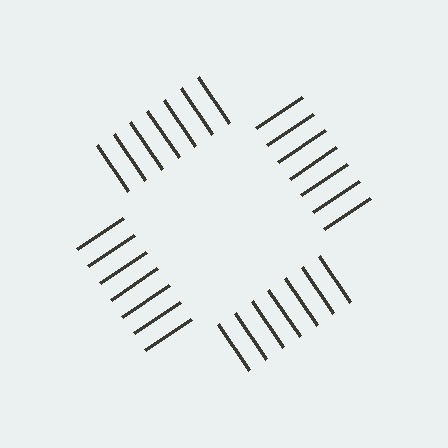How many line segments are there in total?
28 — 7 along each of the 4 edges.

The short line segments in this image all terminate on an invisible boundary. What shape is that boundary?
An illusory square — the line segments terminate on its edges but no continuous stroke is drawn.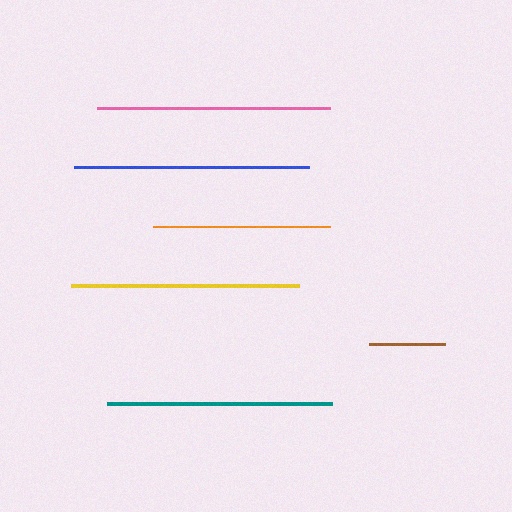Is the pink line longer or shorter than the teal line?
The pink line is longer than the teal line.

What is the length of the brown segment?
The brown segment is approximately 76 pixels long.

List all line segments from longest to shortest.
From longest to shortest: blue, pink, yellow, teal, orange, brown.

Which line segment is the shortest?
The brown line is the shortest at approximately 76 pixels.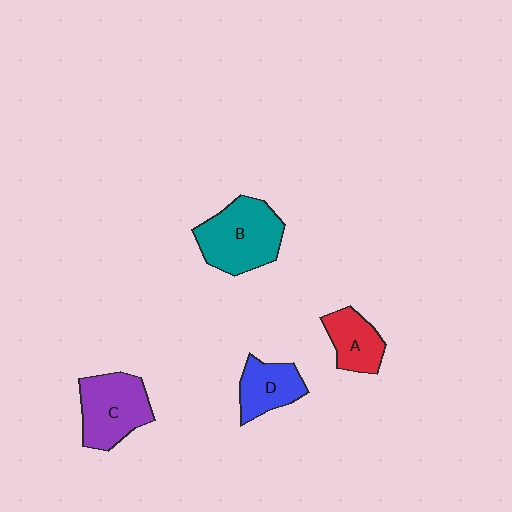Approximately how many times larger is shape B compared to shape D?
Approximately 1.7 times.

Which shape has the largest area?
Shape B (teal).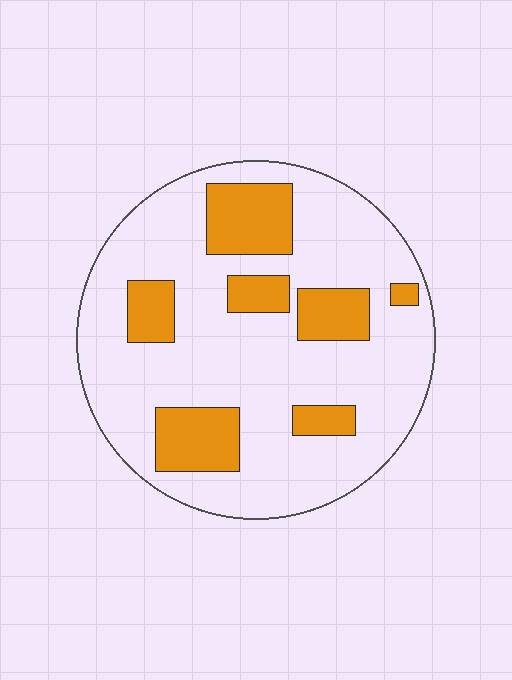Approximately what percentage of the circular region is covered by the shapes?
Approximately 25%.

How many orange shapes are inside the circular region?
7.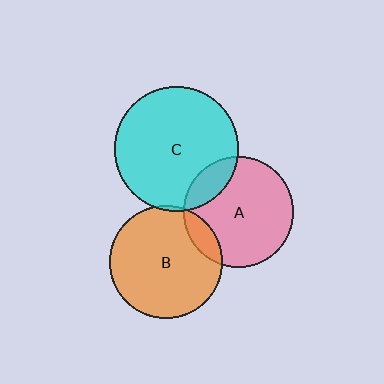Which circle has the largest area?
Circle C (cyan).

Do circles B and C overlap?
Yes.